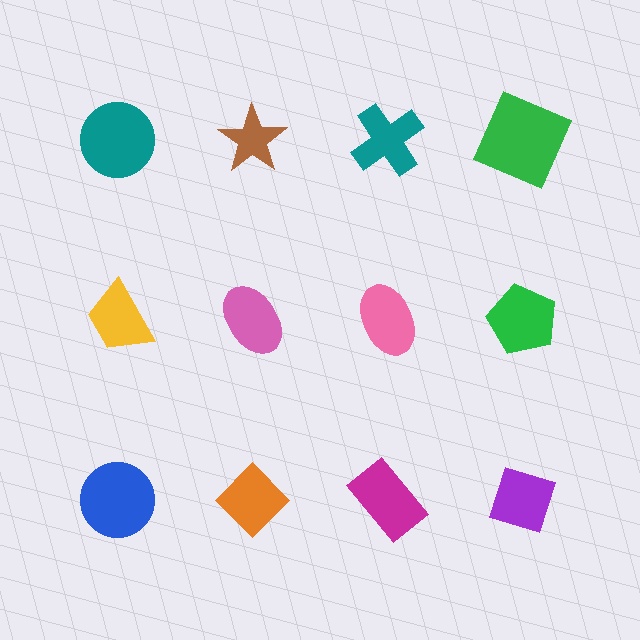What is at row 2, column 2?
A pink ellipse.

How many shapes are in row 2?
4 shapes.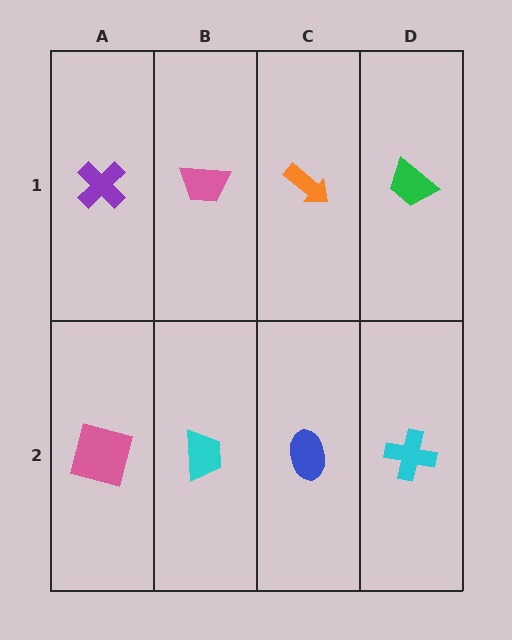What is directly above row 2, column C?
An orange arrow.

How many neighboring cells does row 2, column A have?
2.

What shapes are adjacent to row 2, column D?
A green trapezoid (row 1, column D), a blue ellipse (row 2, column C).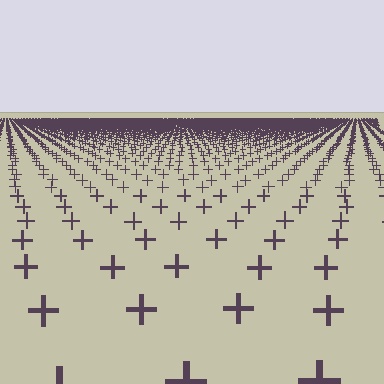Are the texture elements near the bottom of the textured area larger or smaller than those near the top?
Larger. Near the bottom, elements are closer to the viewer and appear at a bigger on-screen size.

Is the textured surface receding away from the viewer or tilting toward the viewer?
The surface is receding away from the viewer. Texture elements get smaller and denser toward the top.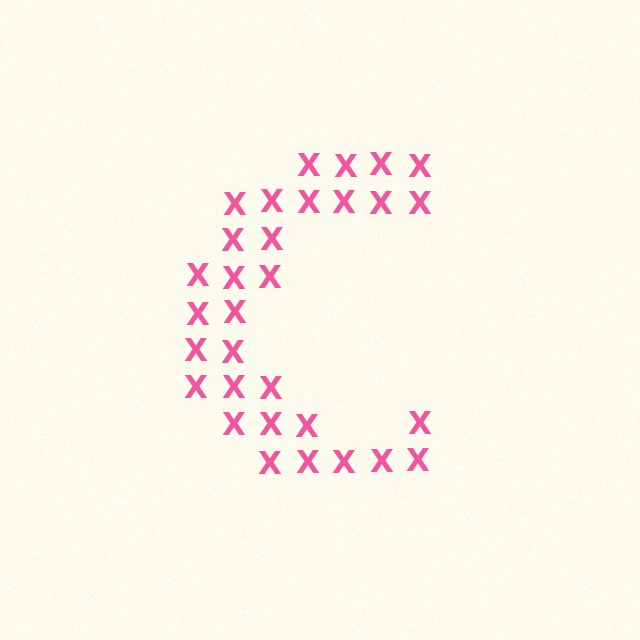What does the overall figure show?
The overall figure shows the letter C.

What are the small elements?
The small elements are letter X's.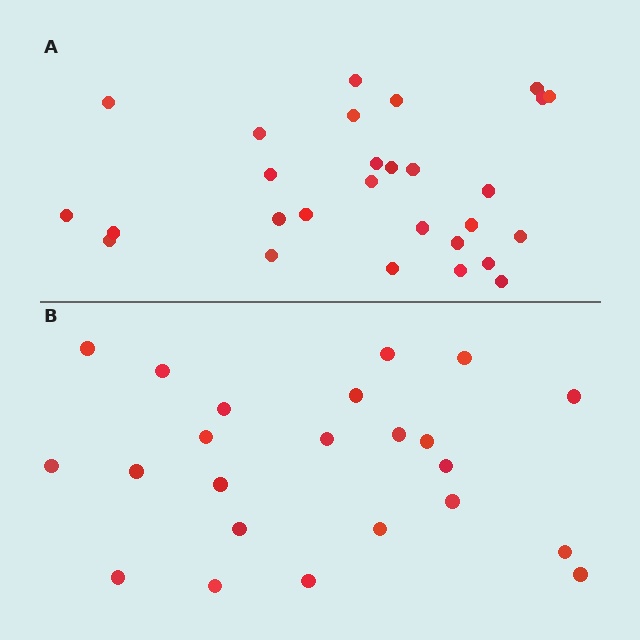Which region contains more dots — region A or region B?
Region A (the top region) has more dots.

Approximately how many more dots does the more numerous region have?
Region A has about 5 more dots than region B.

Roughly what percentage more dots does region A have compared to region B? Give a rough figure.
About 20% more.